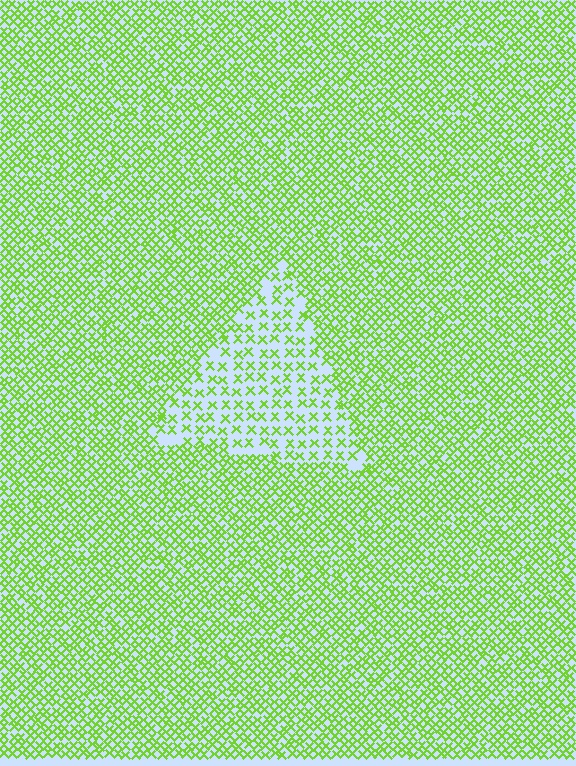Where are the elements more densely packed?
The elements are more densely packed outside the triangle boundary.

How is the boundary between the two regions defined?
The boundary is defined by a change in element density (approximately 2.2x ratio). All elements are the same color, size, and shape.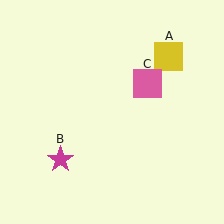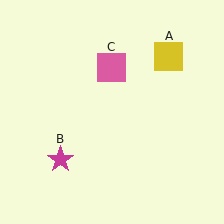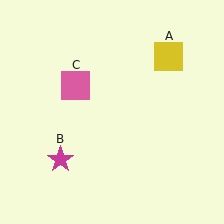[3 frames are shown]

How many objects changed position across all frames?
1 object changed position: pink square (object C).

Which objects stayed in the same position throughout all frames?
Yellow square (object A) and magenta star (object B) remained stationary.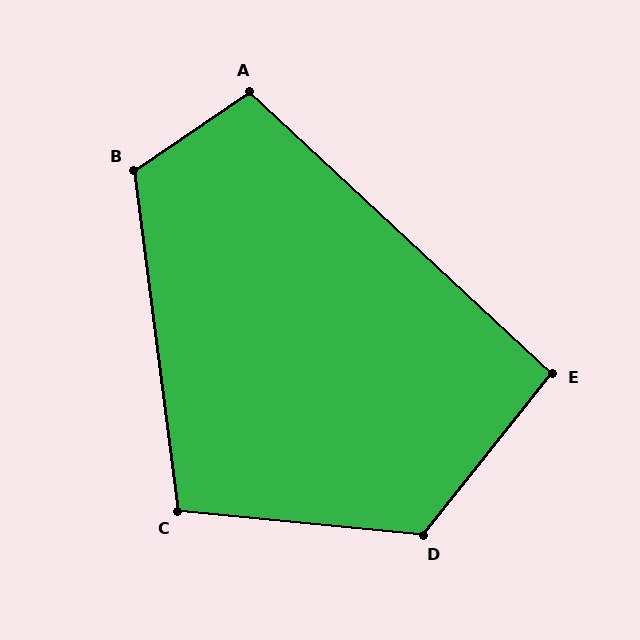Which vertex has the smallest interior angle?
E, at approximately 94 degrees.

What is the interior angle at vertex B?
Approximately 117 degrees (obtuse).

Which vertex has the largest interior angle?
D, at approximately 123 degrees.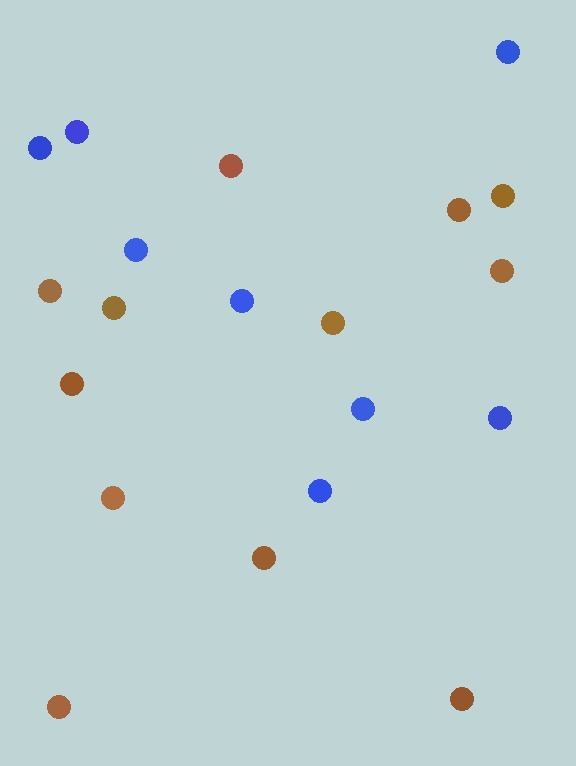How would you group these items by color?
There are 2 groups: one group of blue circles (8) and one group of brown circles (12).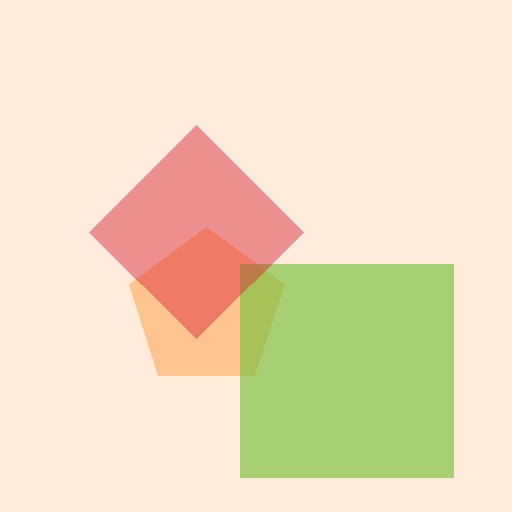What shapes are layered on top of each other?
The layered shapes are: an orange pentagon, a lime square, a red diamond.